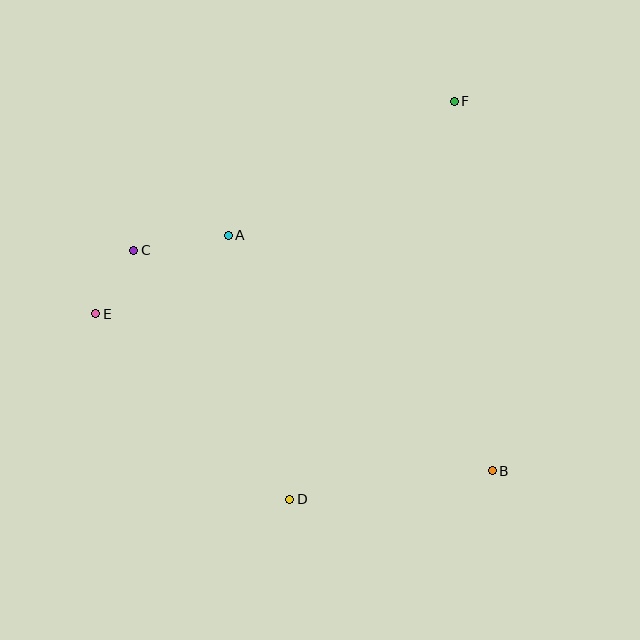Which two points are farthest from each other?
Points D and F are farthest from each other.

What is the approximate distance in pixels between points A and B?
The distance between A and B is approximately 353 pixels.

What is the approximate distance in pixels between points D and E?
The distance between D and E is approximately 268 pixels.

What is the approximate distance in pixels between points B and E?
The distance between B and E is approximately 426 pixels.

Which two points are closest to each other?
Points C and E are closest to each other.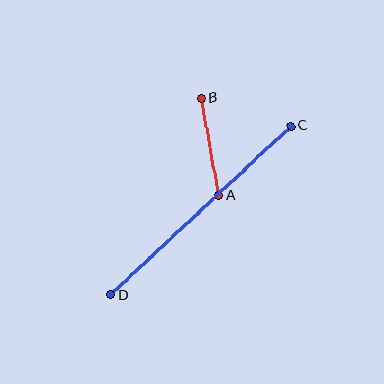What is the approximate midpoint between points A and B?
The midpoint is at approximately (210, 147) pixels.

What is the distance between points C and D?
The distance is approximately 247 pixels.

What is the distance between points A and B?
The distance is approximately 99 pixels.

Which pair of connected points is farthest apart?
Points C and D are farthest apart.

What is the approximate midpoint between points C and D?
The midpoint is at approximately (201, 210) pixels.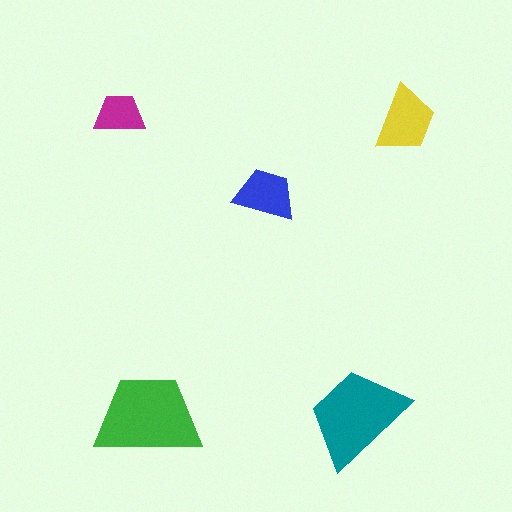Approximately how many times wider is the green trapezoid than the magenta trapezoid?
About 2 times wider.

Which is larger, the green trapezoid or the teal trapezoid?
The green one.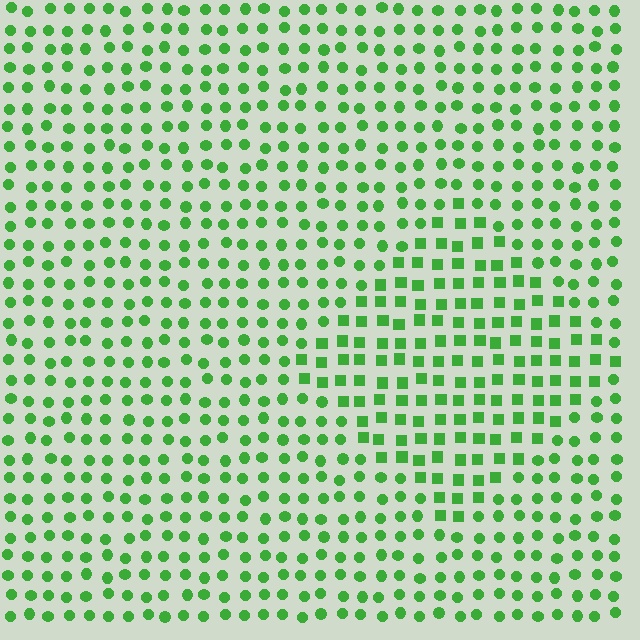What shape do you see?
I see a diamond.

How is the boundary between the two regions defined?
The boundary is defined by a change in element shape: squares inside vs. circles outside. All elements share the same color and spacing.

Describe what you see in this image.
The image is filled with small green elements arranged in a uniform grid. A diamond-shaped region contains squares, while the surrounding area contains circles. The boundary is defined purely by the change in element shape.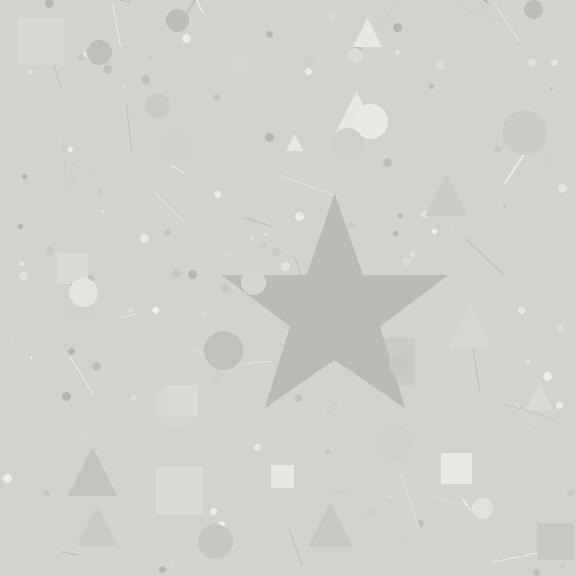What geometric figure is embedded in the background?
A star is embedded in the background.